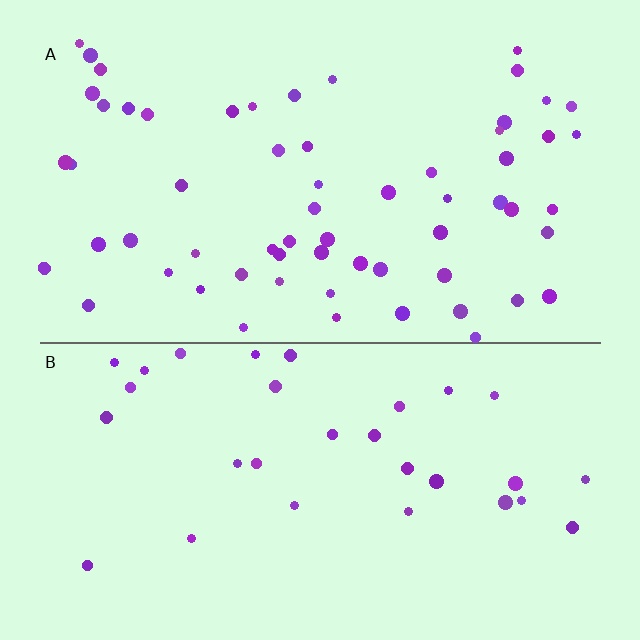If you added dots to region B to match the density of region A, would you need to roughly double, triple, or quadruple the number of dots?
Approximately double.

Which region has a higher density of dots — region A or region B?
A (the top).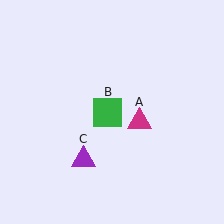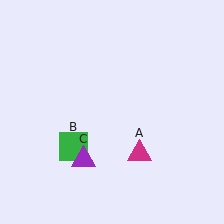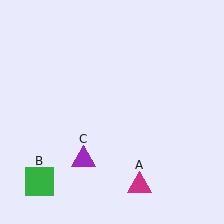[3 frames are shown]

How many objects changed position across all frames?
2 objects changed position: magenta triangle (object A), green square (object B).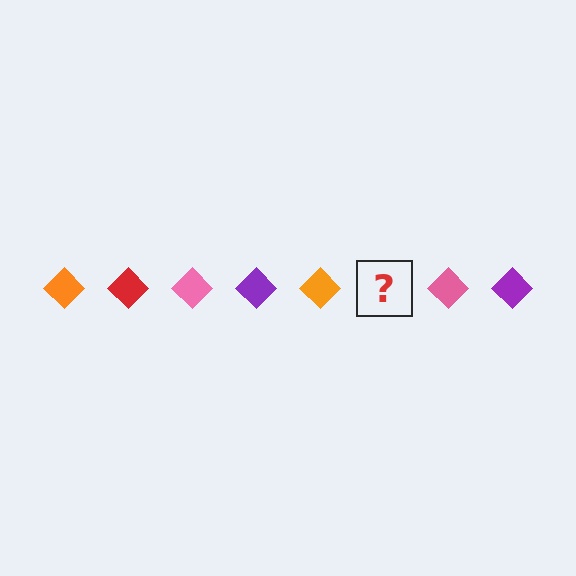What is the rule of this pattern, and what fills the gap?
The rule is that the pattern cycles through orange, red, pink, purple diamonds. The gap should be filled with a red diamond.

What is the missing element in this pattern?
The missing element is a red diamond.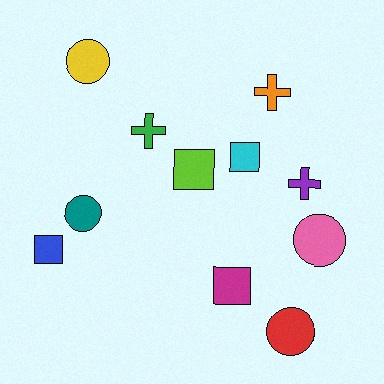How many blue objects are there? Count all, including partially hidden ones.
There is 1 blue object.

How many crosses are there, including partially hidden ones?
There are 3 crosses.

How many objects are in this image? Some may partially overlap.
There are 11 objects.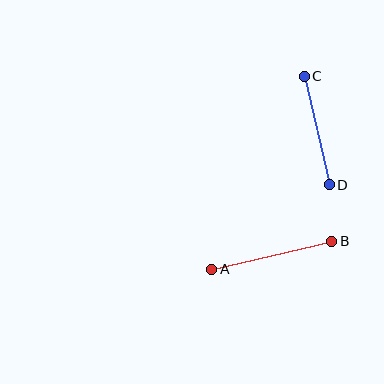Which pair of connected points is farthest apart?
Points A and B are farthest apart.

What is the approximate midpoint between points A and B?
The midpoint is at approximately (272, 255) pixels.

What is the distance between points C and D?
The distance is approximately 111 pixels.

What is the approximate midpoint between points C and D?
The midpoint is at approximately (317, 130) pixels.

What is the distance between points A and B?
The distance is approximately 123 pixels.